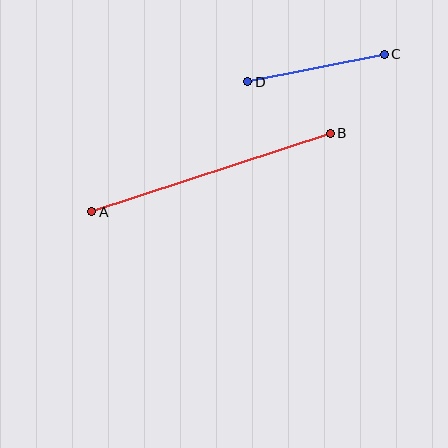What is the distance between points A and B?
The distance is approximately 251 pixels.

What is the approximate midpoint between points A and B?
The midpoint is at approximately (211, 173) pixels.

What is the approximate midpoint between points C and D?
The midpoint is at approximately (316, 68) pixels.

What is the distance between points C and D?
The distance is approximately 139 pixels.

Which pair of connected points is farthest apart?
Points A and B are farthest apart.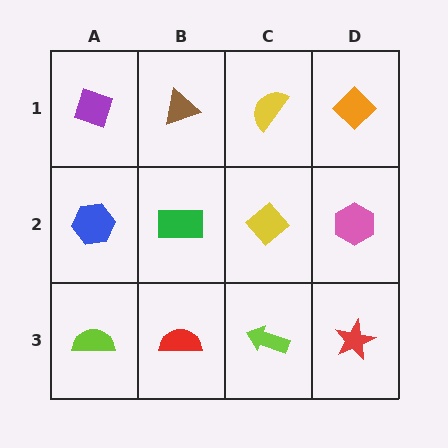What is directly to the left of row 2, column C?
A green rectangle.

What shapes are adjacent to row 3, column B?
A green rectangle (row 2, column B), a lime semicircle (row 3, column A), a lime arrow (row 3, column C).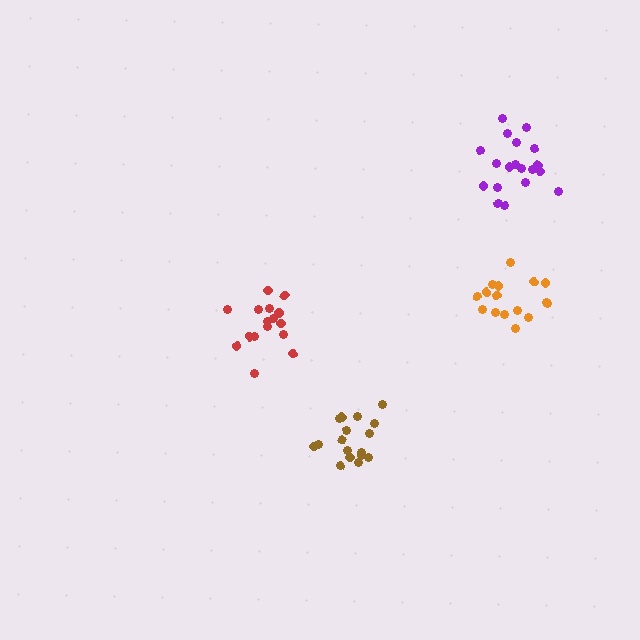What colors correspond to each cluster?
The clusters are colored: red, orange, brown, purple.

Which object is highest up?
The purple cluster is topmost.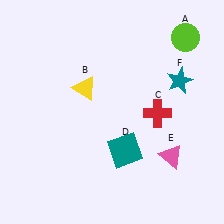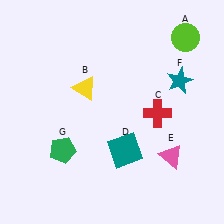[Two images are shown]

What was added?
A green pentagon (G) was added in Image 2.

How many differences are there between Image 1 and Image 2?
There is 1 difference between the two images.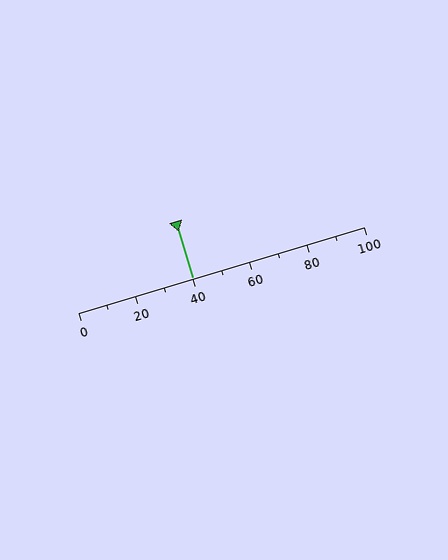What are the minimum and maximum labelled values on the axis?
The axis runs from 0 to 100.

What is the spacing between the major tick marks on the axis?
The major ticks are spaced 20 apart.